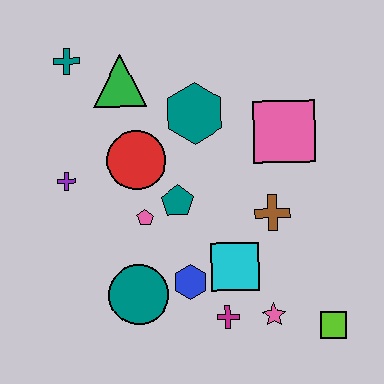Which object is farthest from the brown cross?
The teal cross is farthest from the brown cross.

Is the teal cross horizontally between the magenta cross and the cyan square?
No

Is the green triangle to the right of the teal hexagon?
No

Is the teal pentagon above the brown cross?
Yes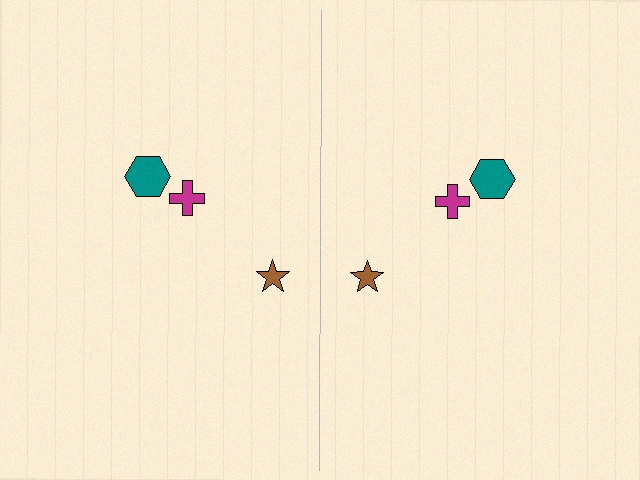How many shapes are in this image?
There are 6 shapes in this image.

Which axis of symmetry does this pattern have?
The pattern has a vertical axis of symmetry running through the center of the image.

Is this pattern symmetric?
Yes, this pattern has bilateral (reflection) symmetry.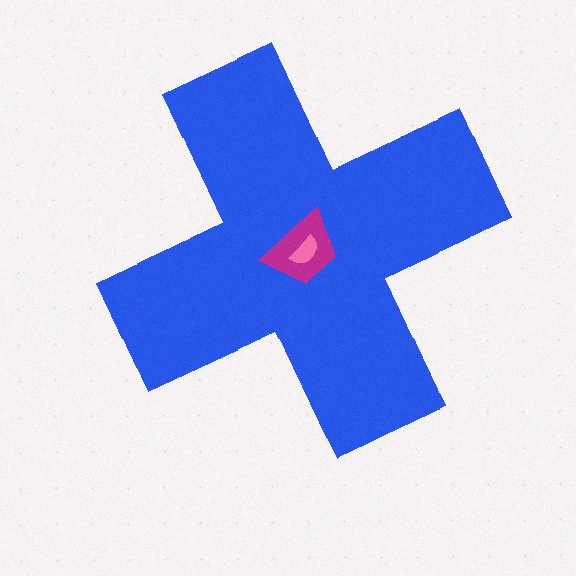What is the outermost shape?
The blue cross.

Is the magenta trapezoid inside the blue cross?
Yes.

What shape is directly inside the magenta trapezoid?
The pink semicircle.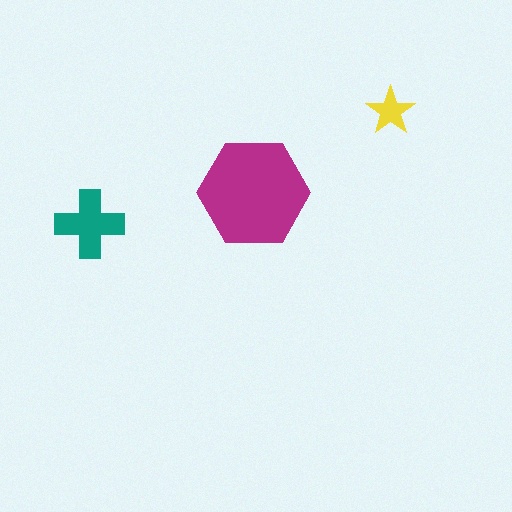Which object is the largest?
The magenta hexagon.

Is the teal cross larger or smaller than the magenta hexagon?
Smaller.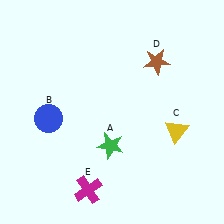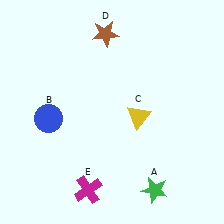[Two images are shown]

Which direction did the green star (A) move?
The green star (A) moved down.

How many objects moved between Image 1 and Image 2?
3 objects moved between the two images.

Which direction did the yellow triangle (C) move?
The yellow triangle (C) moved left.